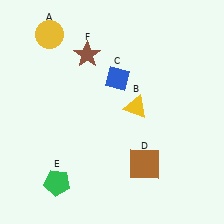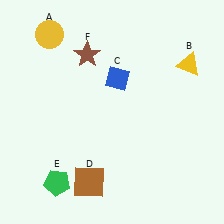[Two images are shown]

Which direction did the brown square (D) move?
The brown square (D) moved left.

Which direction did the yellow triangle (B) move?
The yellow triangle (B) moved right.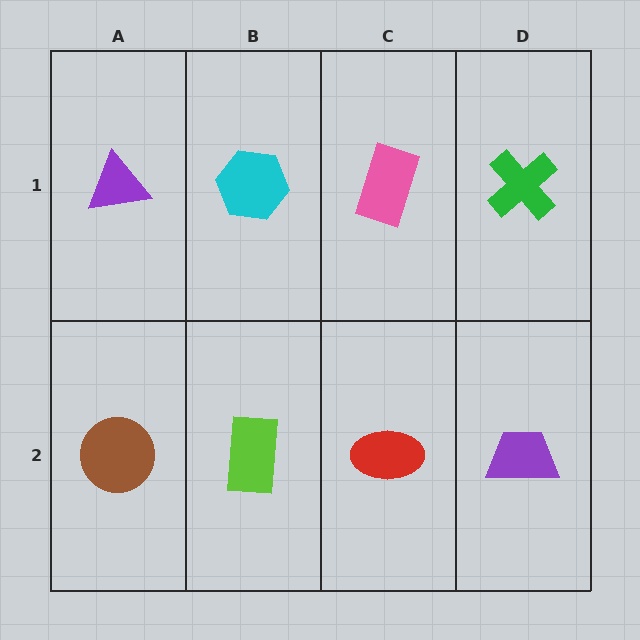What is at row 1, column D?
A green cross.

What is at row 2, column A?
A brown circle.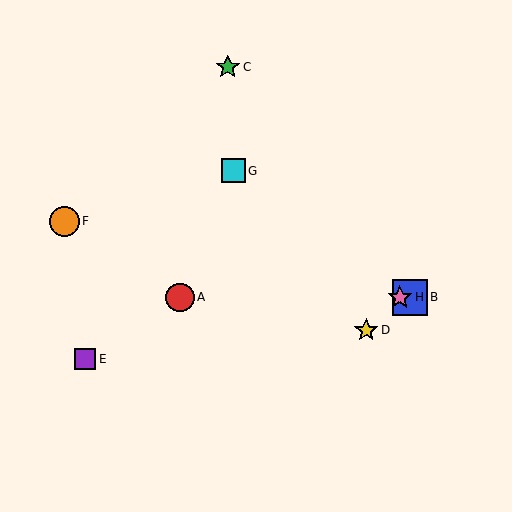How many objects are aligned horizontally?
3 objects (A, B, H) are aligned horizontally.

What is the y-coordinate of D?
Object D is at y≈331.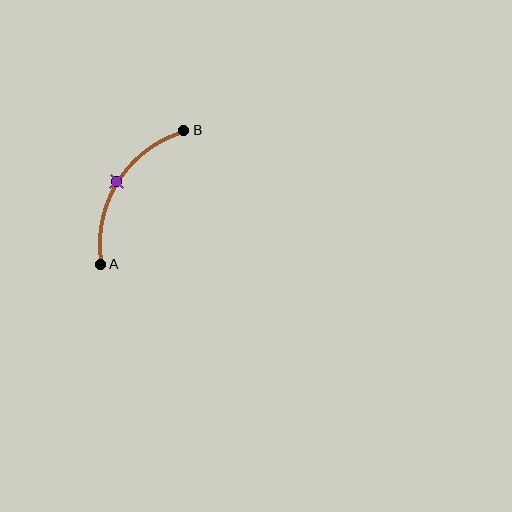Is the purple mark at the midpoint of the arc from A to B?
Yes. The purple mark lies on the arc at equal arc-length from both A and B — it is the arc midpoint.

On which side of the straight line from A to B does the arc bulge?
The arc bulges to the left of the straight line connecting A and B.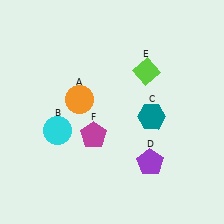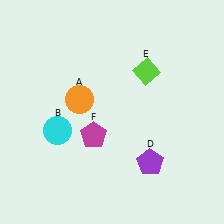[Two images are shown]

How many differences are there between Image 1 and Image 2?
There is 1 difference between the two images.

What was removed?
The teal hexagon (C) was removed in Image 2.